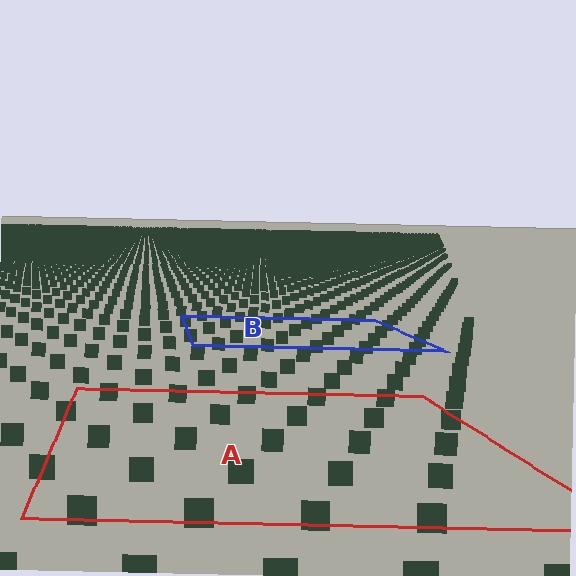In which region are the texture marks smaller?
The texture marks are smaller in region B, because it is farther away.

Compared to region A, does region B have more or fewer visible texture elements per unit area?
Region B has more texture elements per unit area — they are packed more densely because it is farther away.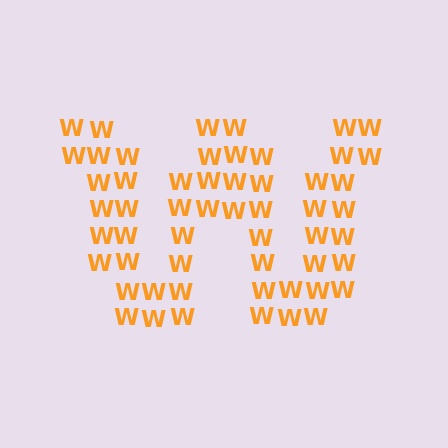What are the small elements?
The small elements are letter W's.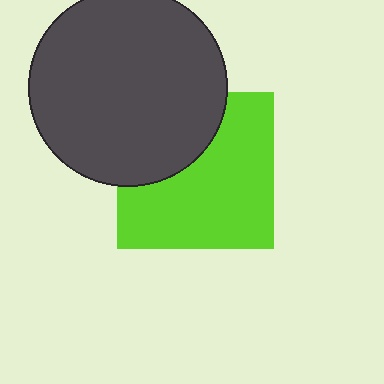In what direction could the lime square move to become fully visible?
The lime square could move down. That would shift it out from behind the dark gray circle entirely.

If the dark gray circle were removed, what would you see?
You would see the complete lime square.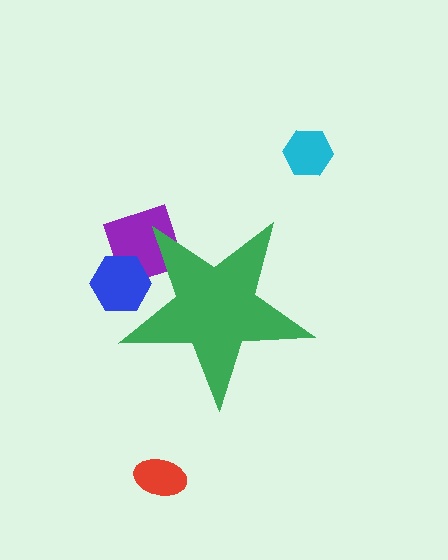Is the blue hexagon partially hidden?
Yes, the blue hexagon is partially hidden behind the green star.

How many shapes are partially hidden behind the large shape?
2 shapes are partially hidden.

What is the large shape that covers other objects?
A green star.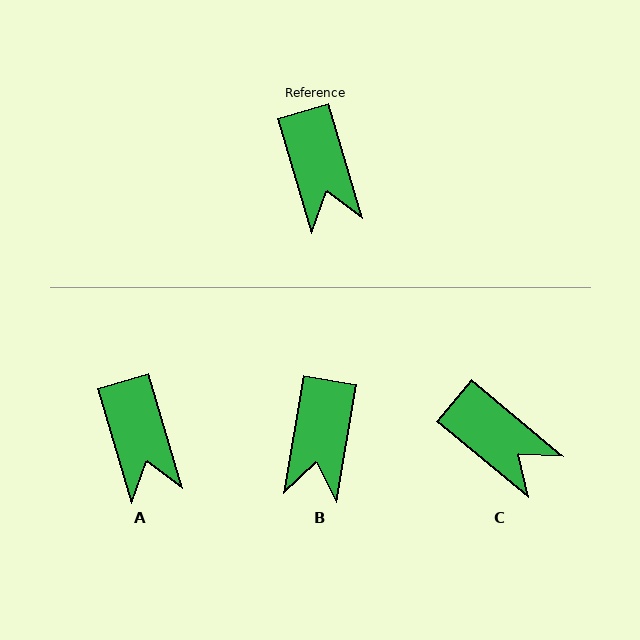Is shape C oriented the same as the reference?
No, it is off by about 34 degrees.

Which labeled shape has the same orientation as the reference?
A.